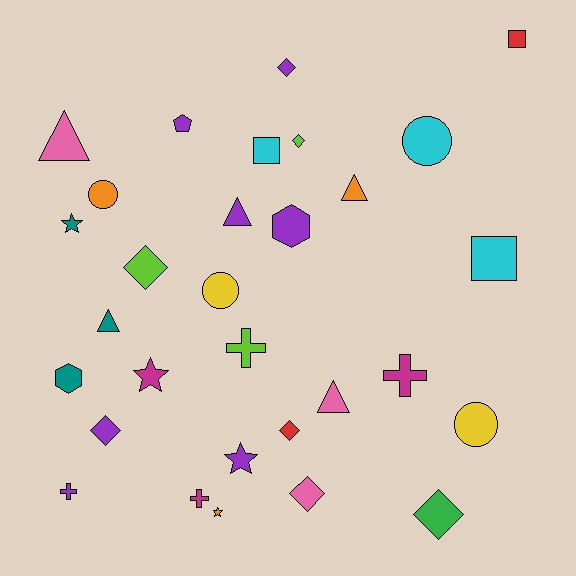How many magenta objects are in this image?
There are 3 magenta objects.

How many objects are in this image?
There are 30 objects.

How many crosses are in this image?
There are 4 crosses.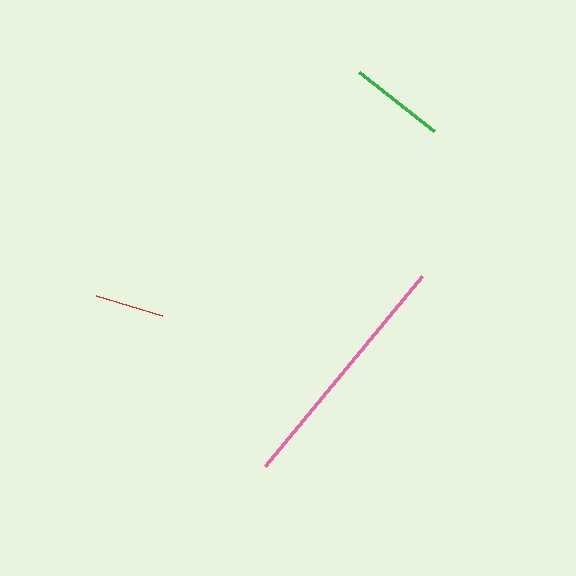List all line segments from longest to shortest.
From longest to shortest: pink, green, red.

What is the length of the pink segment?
The pink segment is approximately 247 pixels long.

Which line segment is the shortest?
The red line is the shortest at approximately 69 pixels.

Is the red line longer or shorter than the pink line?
The pink line is longer than the red line.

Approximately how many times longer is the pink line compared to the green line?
The pink line is approximately 2.6 times the length of the green line.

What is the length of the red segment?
The red segment is approximately 69 pixels long.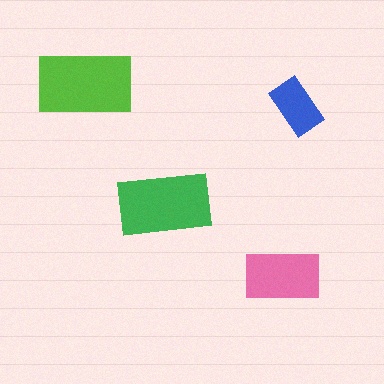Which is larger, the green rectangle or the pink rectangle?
The green one.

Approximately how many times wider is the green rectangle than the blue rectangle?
About 1.5 times wider.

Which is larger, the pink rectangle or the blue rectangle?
The pink one.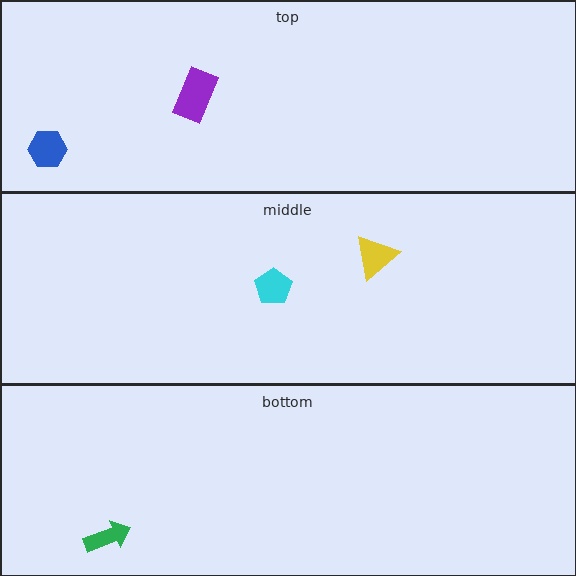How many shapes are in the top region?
2.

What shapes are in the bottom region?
The green arrow.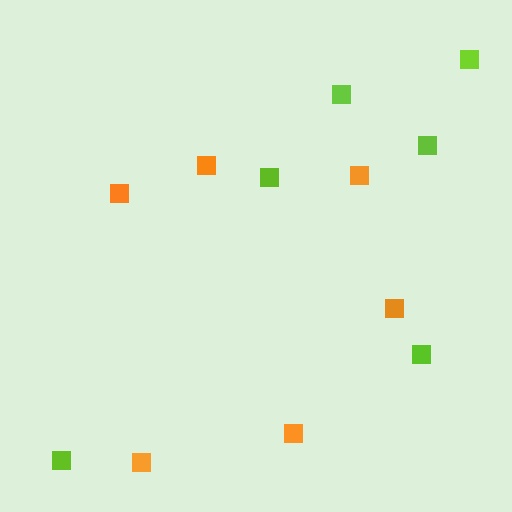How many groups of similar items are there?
There are 2 groups: one group of orange squares (6) and one group of lime squares (6).